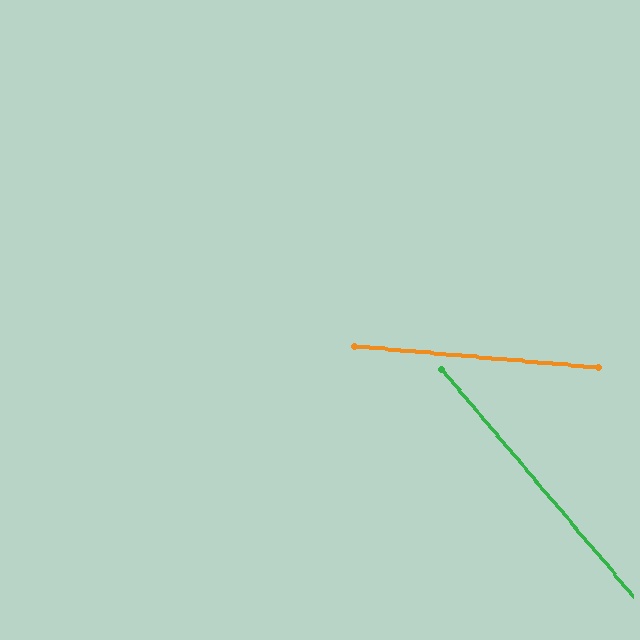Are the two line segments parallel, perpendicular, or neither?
Neither parallel nor perpendicular — they differ by about 45°.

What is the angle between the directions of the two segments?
Approximately 45 degrees.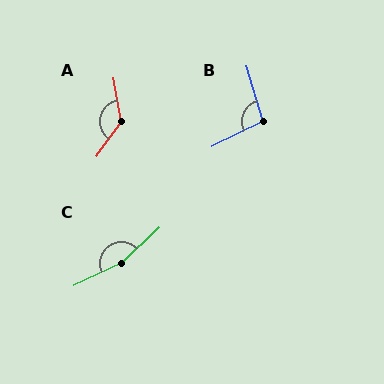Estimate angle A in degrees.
Approximately 134 degrees.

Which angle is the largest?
C, at approximately 161 degrees.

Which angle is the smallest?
B, at approximately 100 degrees.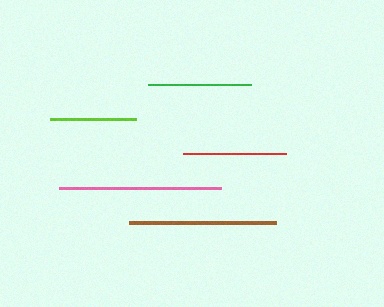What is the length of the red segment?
The red segment is approximately 103 pixels long.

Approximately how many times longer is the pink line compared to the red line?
The pink line is approximately 1.6 times the length of the red line.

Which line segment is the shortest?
The lime line is the shortest at approximately 86 pixels.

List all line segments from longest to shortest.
From longest to shortest: pink, brown, green, red, lime.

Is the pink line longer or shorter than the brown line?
The pink line is longer than the brown line.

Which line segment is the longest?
The pink line is the longest at approximately 162 pixels.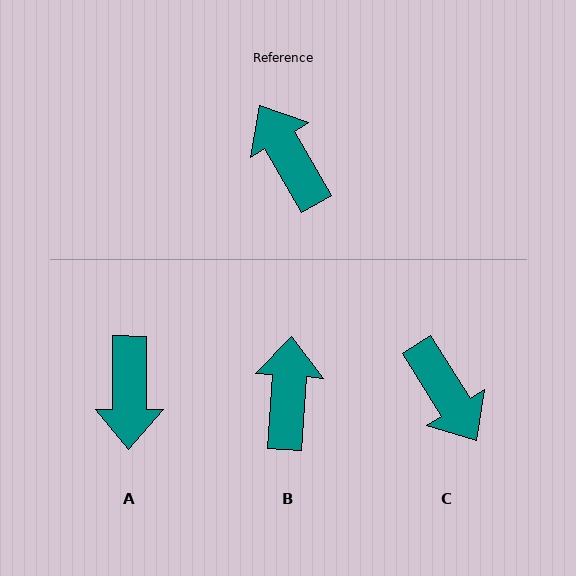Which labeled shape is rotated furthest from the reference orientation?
C, about 178 degrees away.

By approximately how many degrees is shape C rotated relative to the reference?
Approximately 178 degrees clockwise.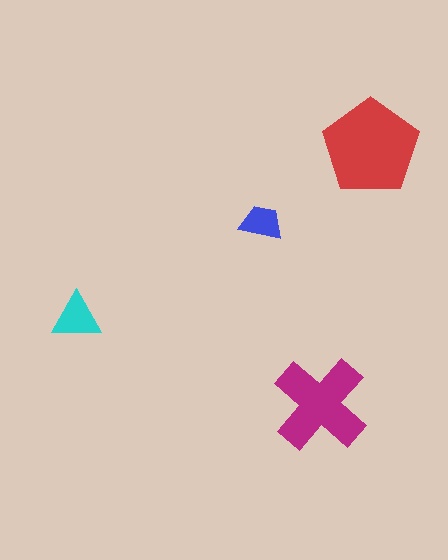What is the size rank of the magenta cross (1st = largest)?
2nd.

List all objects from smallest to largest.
The blue trapezoid, the cyan triangle, the magenta cross, the red pentagon.